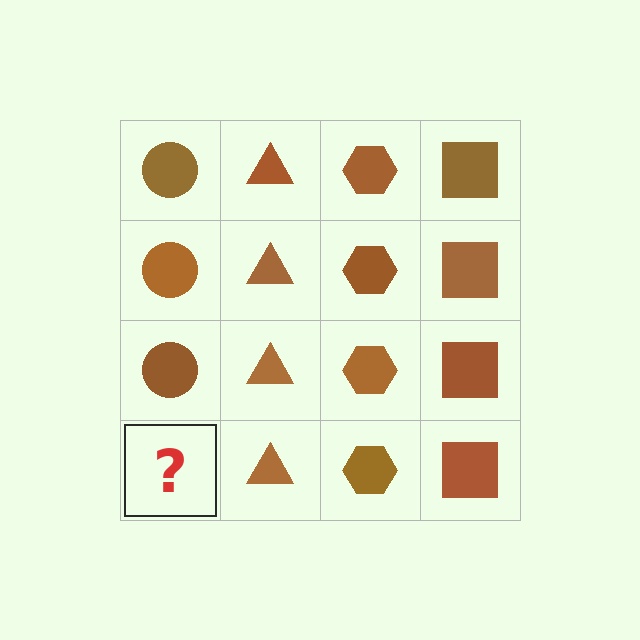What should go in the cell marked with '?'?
The missing cell should contain a brown circle.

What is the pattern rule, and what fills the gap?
The rule is that each column has a consistent shape. The gap should be filled with a brown circle.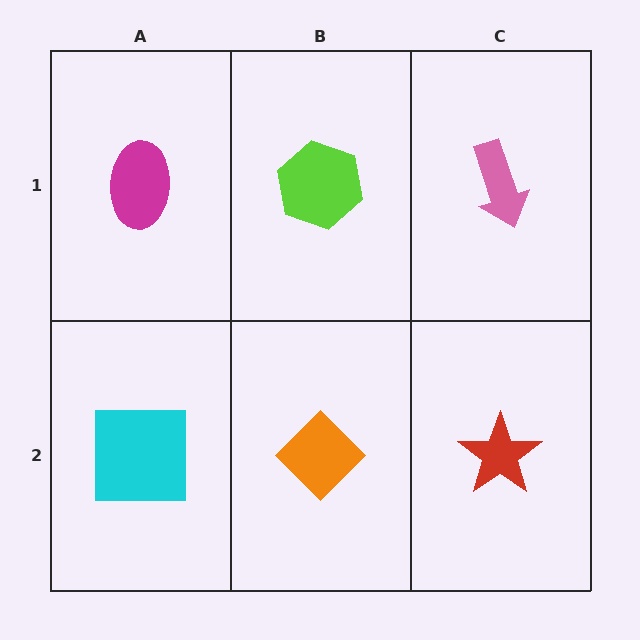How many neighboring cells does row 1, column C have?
2.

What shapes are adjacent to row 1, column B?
An orange diamond (row 2, column B), a magenta ellipse (row 1, column A), a pink arrow (row 1, column C).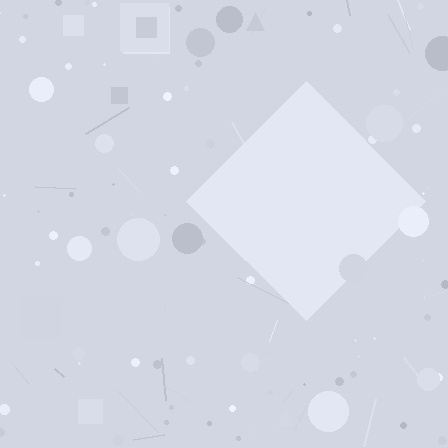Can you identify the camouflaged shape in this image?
The camouflaged shape is a diamond.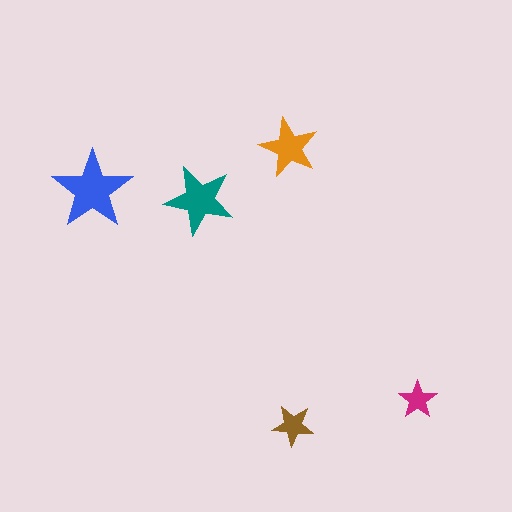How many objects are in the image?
There are 5 objects in the image.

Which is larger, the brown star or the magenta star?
The brown one.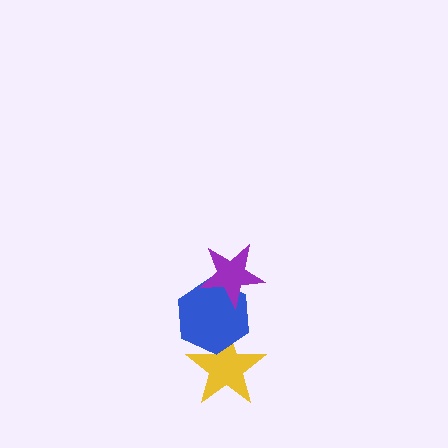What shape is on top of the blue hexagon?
The purple star is on top of the blue hexagon.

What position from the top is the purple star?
The purple star is 1st from the top.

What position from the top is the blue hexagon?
The blue hexagon is 2nd from the top.